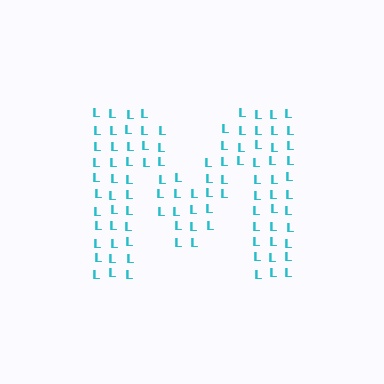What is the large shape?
The large shape is the letter M.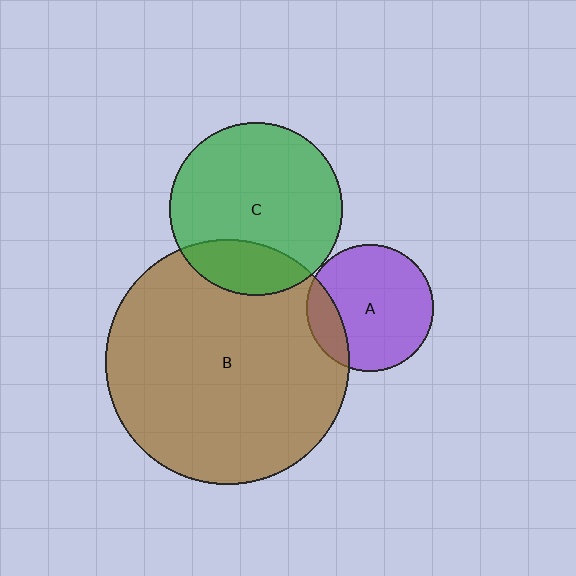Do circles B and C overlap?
Yes.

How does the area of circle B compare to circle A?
Approximately 3.7 times.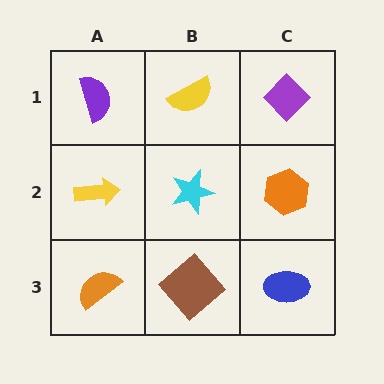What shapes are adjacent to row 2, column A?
A purple semicircle (row 1, column A), an orange semicircle (row 3, column A), a cyan star (row 2, column B).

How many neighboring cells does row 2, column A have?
3.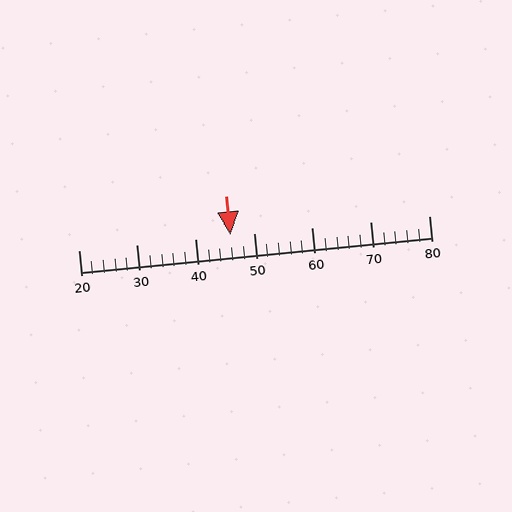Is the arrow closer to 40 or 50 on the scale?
The arrow is closer to 50.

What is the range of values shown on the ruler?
The ruler shows values from 20 to 80.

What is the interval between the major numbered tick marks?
The major tick marks are spaced 10 units apart.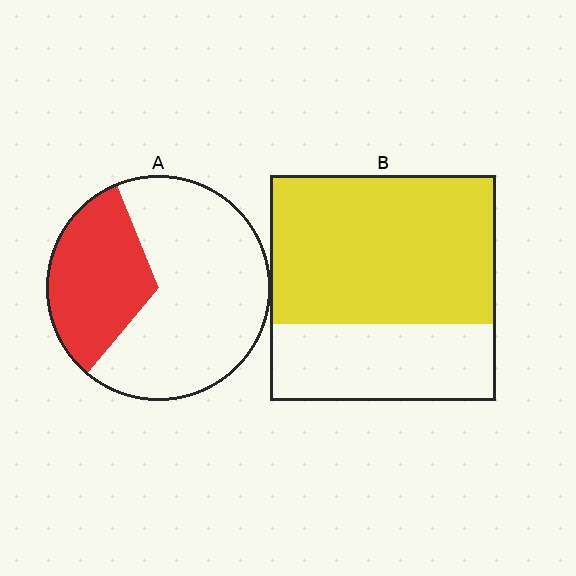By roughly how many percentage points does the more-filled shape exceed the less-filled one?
By roughly 35 percentage points (B over A).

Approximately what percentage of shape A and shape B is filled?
A is approximately 35% and B is approximately 65%.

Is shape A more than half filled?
No.